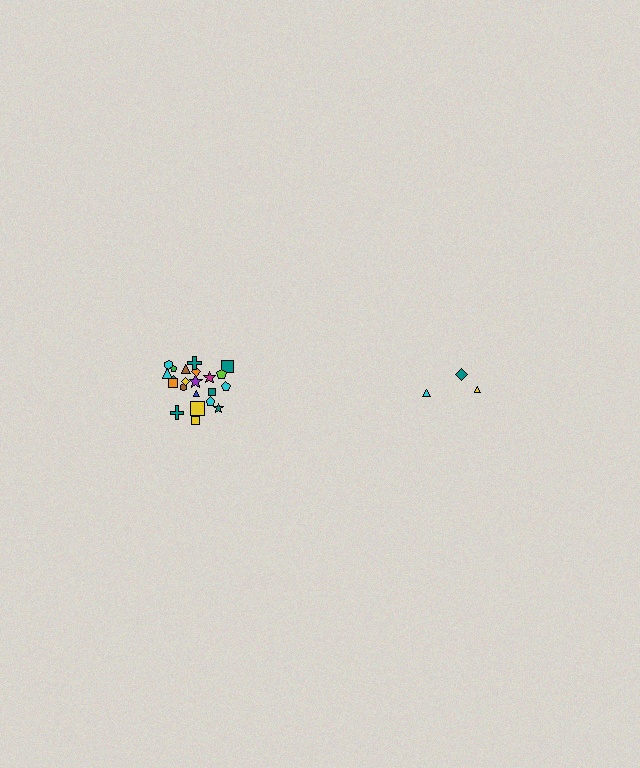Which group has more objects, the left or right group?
The left group.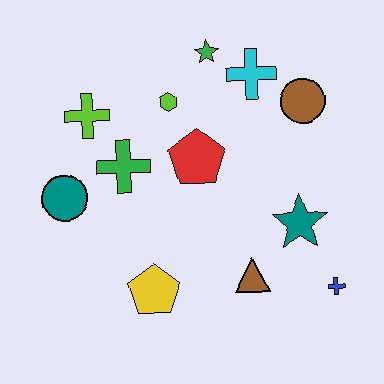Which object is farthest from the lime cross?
The blue cross is farthest from the lime cross.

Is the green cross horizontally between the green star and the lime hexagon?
No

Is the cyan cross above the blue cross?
Yes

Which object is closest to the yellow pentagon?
The brown triangle is closest to the yellow pentagon.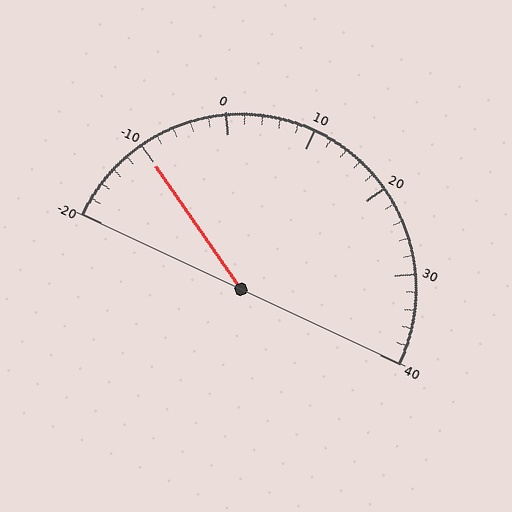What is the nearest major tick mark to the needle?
The nearest major tick mark is -10.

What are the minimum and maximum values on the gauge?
The gauge ranges from -20 to 40.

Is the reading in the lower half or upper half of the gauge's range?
The reading is in the lower half of the range (-20 to 40).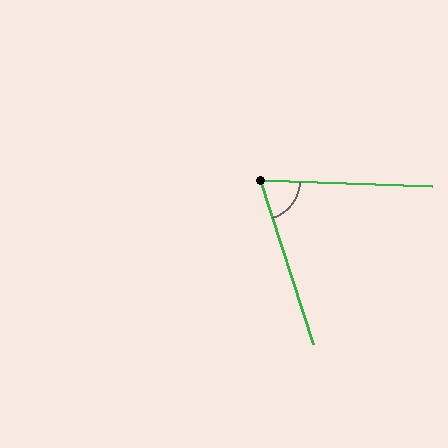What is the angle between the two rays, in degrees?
Approximately 70 degrees.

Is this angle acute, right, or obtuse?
It is acute.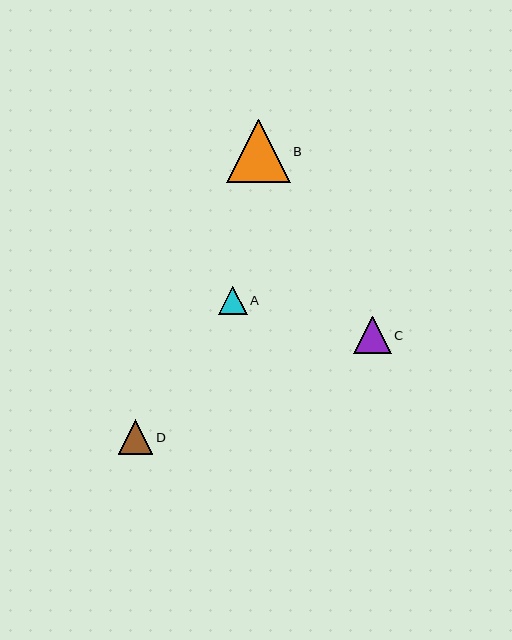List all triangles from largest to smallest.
From largest to smallest: B, C, D, A.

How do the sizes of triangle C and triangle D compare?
Triangle C and triangle D are approximately the same size.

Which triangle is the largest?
Triangle B is the largest with a size of approximately 64 pixels.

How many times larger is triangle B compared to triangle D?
Triangle B is approximately 1.8 times the size of triangle D.